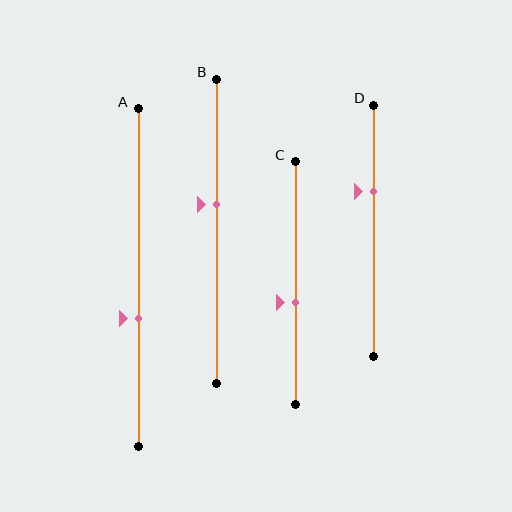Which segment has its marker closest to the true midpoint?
Segment C has its marker closest to the true midpoint.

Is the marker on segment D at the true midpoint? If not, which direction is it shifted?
No, the marker on segment D is shifted upward by about 16% of the segment length.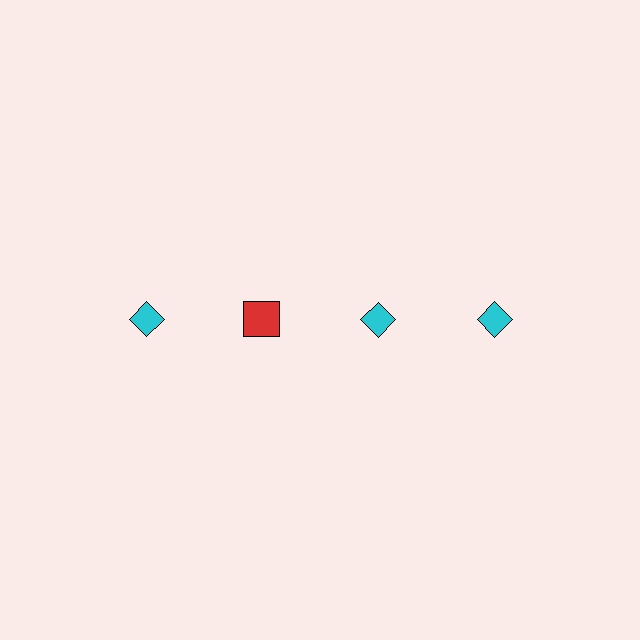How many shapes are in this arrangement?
There are 4 shapes arranged in a grid pattern.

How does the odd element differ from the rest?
It differs in both color (red instead of cyan) and shape (square instead of diamond).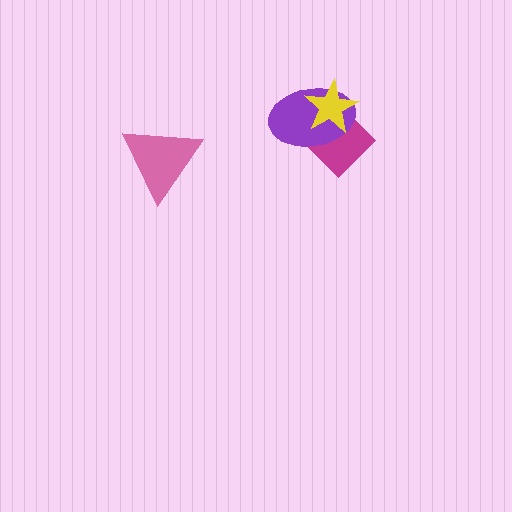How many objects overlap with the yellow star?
2 objects overlap with the yellow star.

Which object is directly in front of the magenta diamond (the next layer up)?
The purple ellipse is directly in front of the magenta diamond.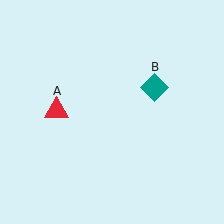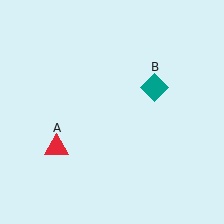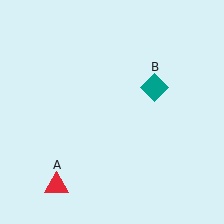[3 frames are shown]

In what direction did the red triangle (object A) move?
The red triangle (object A) moved down.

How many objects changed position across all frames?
1 object changed position: red triangle (object A).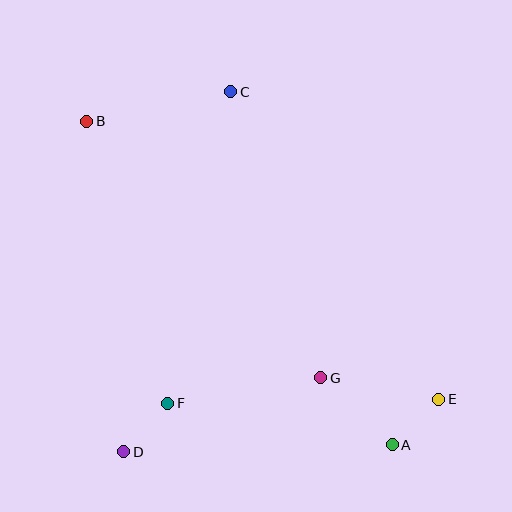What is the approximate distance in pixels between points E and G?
The distance between E and G is approximately 120 pixels.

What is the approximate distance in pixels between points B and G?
The distance between B and G is approximately 347 pixels.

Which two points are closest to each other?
Points A and E are closest to each other.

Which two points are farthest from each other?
Points B and E are farthest from each other.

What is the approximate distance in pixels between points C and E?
The distance between C and E is approximately 371 pixels.